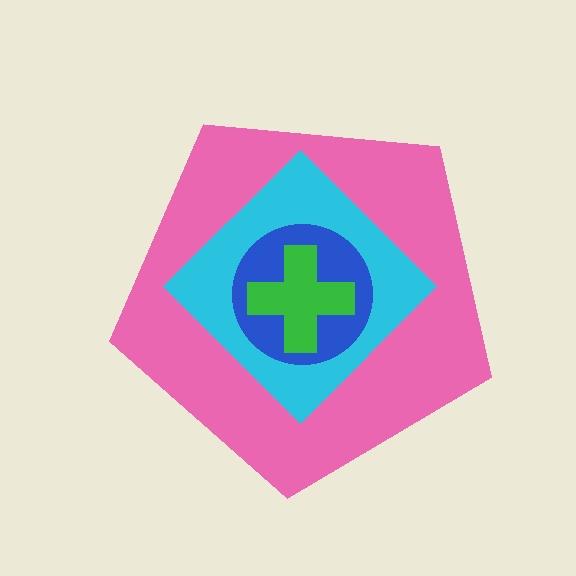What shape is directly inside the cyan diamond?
The blue circle.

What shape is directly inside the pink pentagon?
The cyan diamond.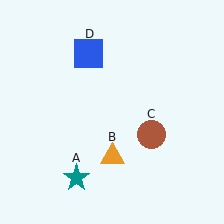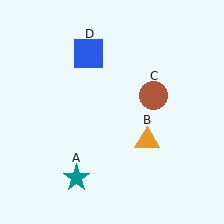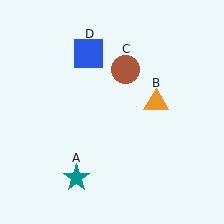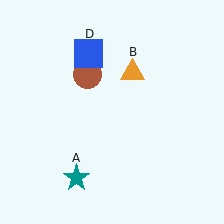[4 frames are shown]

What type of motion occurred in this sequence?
The orange triangle (object B), brown circle (object C) rotated counterclockwise around the center of the scene.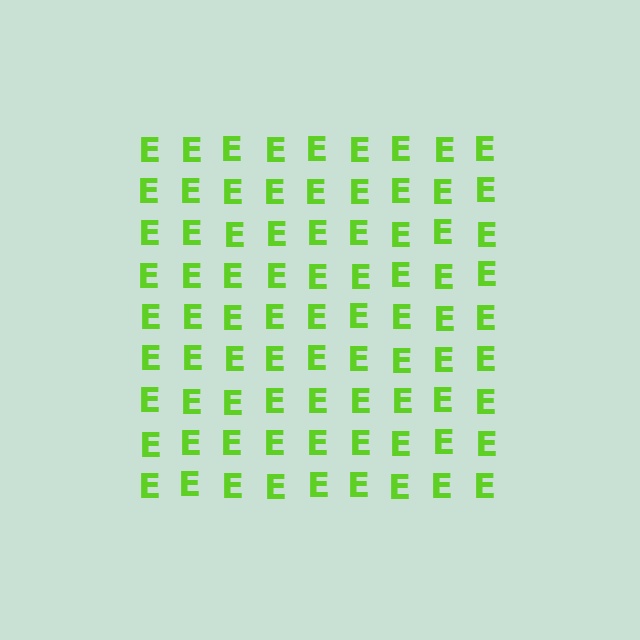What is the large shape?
The large shape is a square.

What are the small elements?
The small elements are letter E's.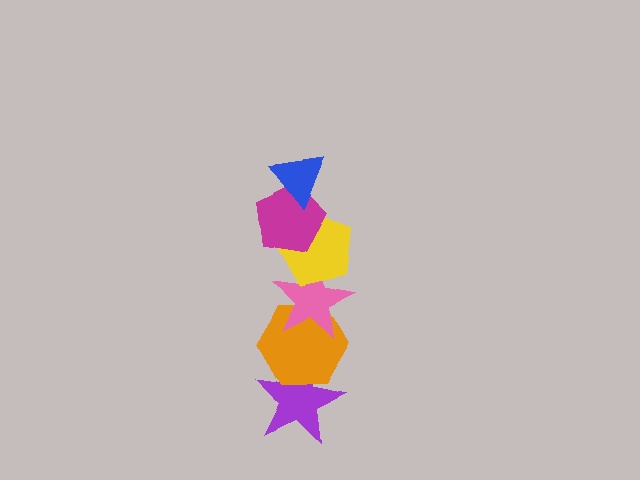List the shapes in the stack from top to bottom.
From top to bottom: the blue triangle, the magenta pentagon, the yellow pentagon, the pink star, the orange hexagon, the purple star.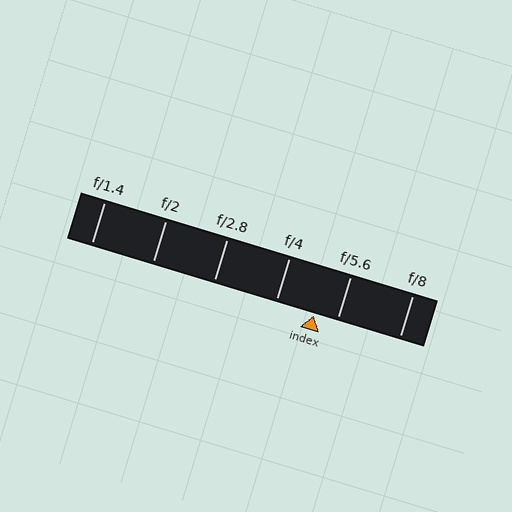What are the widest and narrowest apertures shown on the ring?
The widest aperture shown is f/1.4 and the narrowest is f/8.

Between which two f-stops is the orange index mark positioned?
The index mark is between f/4 and f/5.6.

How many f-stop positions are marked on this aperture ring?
There are 6 f-stop positions marked.